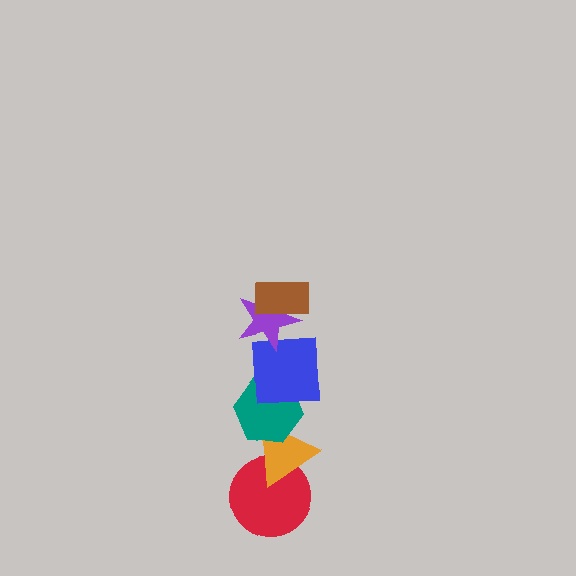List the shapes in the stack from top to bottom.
From top to bottom: the brown rectangle, the purple star, the blue square, the teal hexagon, the orange triangle, the red circle.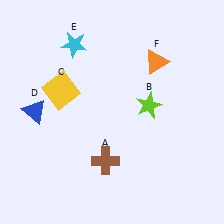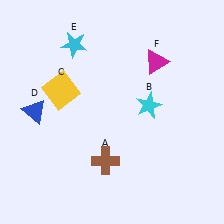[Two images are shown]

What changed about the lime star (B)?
In Image 1, B is lime. In Image 2, it changed to cyan.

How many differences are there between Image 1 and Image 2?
There are 2 differences between the two images.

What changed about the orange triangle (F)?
In Image 1, F is orange. In Image 2, it changed to magenta.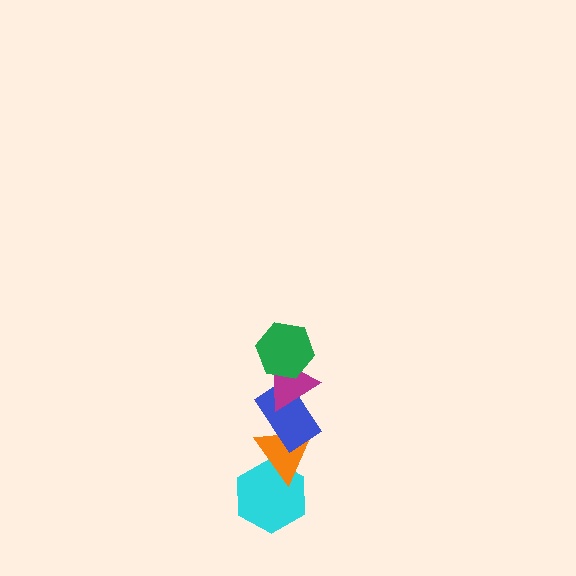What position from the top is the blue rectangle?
The blue rectangle is 3rd from the top.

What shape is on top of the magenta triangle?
The green hexagon is on top of the magenta triangle.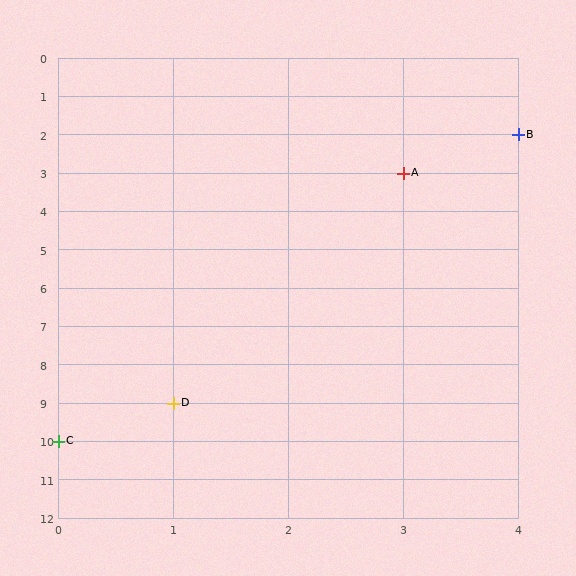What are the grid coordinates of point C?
Point C is at grid coordinates (0, 10).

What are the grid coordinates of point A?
Point A is at grid coordinates (3, 3).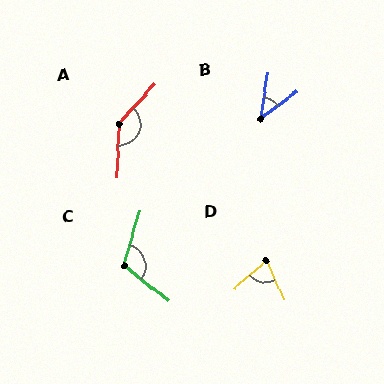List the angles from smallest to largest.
B (45°), D (72°), C (112°), A (139°).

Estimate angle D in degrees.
Approximately 72 degrees.